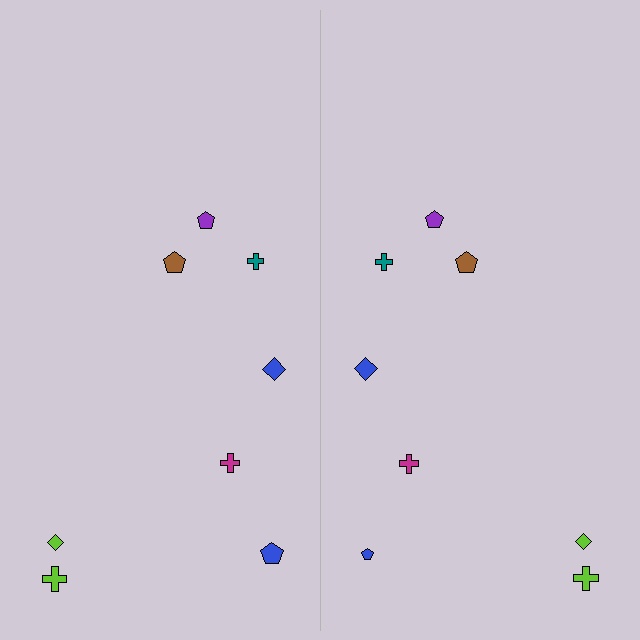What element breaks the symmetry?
The blue pentagon on the right side has a different size than its mirror counterpart.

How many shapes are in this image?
There are 16 shapes in this image.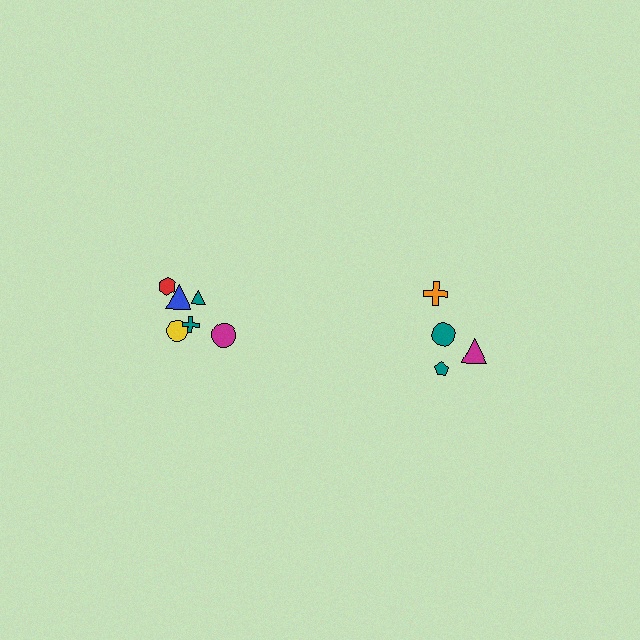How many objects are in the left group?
There are 6 objects.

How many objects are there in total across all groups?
There are 10 objects.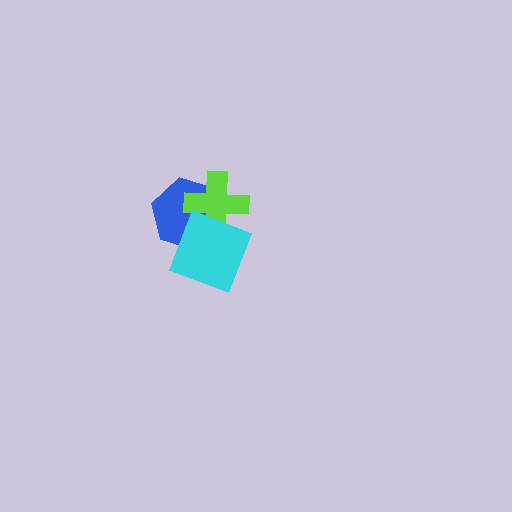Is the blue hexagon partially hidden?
Yes, it is partially covered by another shape.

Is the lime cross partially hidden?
Yes, it is partially covered by another shape.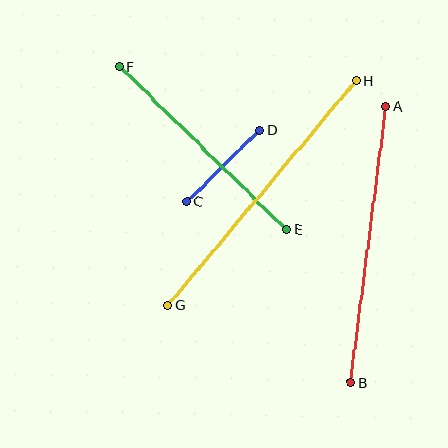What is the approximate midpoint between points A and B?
The midpoint is at approximately (368, 244) pixels.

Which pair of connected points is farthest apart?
Points G and H are farthest apart.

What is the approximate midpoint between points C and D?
The midpoint is at approximately (223, 166) pixels.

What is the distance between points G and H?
The distance is approximately 293 pixels.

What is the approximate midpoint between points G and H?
The midpoint is at approximately (262, 193) pixels.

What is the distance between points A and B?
The distance is approximately 278 pixels.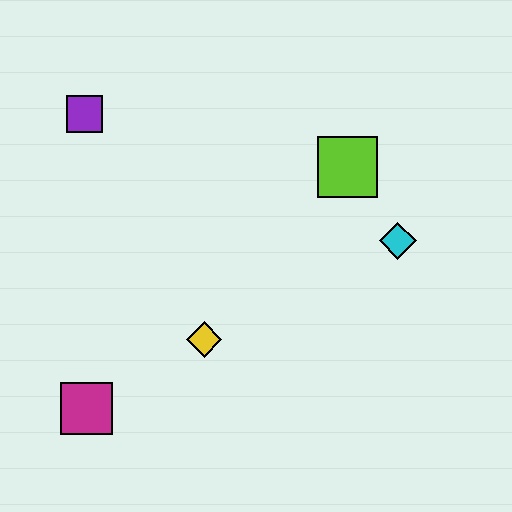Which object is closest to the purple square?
The yellow diamond is closest to the purple square.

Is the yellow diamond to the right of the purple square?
Yes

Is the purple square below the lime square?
No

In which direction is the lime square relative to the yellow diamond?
The lime square is above the yellow diamond.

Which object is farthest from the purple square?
The cyan diamond is farthest from the purple square.